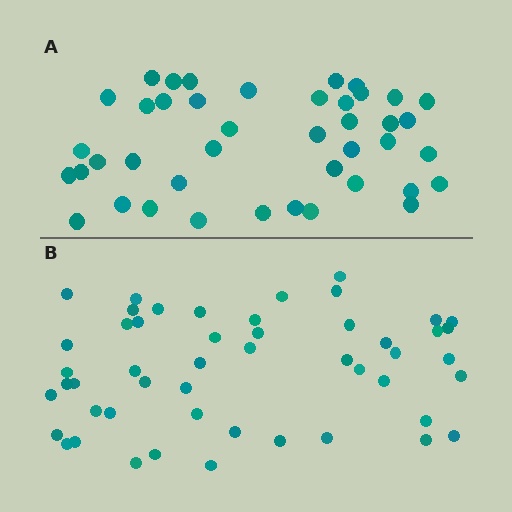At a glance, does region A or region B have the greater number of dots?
Region B (the bottom region) has more dots.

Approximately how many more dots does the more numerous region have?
Region B has roughly 8 or so more dots than region A.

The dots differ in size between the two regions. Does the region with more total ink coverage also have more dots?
No. Region A has more total ink coverage because its dots are larger, but region B actually contains more individual dots. Total area can be misleading — the number of items is what matters here.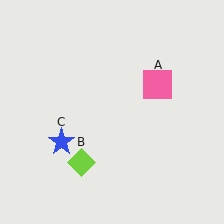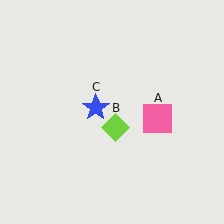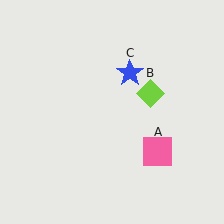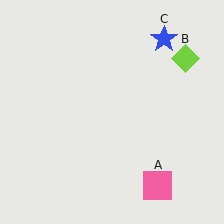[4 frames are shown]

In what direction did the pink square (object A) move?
The pink square (object A) moved down.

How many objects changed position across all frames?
3 objects changed position: pink square (object A), lime diamond (object B), blue star (object C).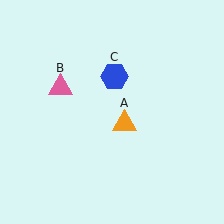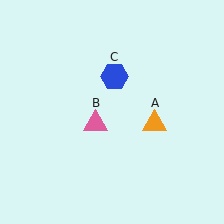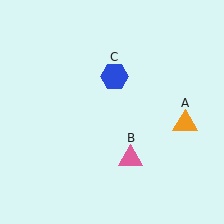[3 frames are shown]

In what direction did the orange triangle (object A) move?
The orange triangle (object A) moved right.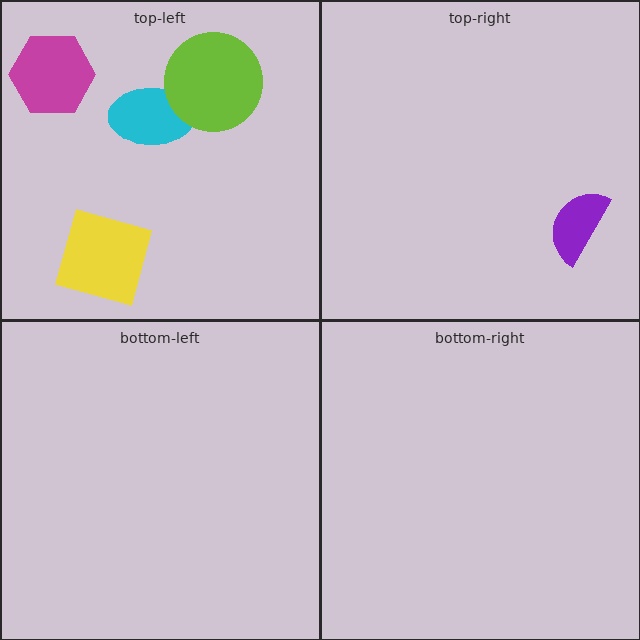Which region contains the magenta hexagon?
The top-left region.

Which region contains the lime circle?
The top-left region.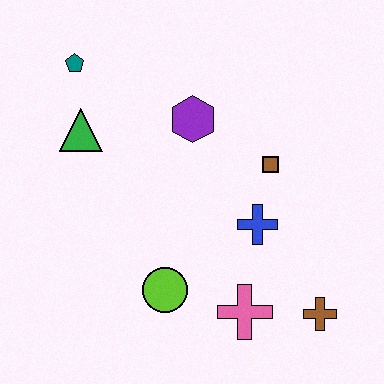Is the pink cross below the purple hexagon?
Yes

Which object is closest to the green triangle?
The teal pentagon is closest to the green triangle.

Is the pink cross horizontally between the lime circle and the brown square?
Yes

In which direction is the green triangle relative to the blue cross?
The green triangle is to the left of the blue cross.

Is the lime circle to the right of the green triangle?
Yes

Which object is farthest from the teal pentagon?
The brown cross is farthest from the teal pentagon.